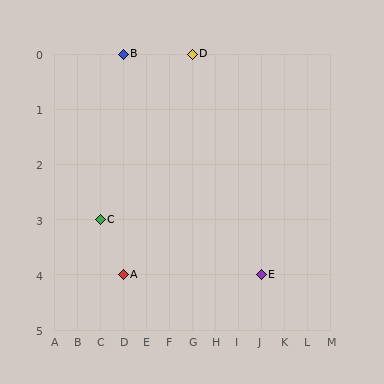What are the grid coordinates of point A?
Point A is at grid coordinates (D, 4).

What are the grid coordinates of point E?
Point E is at grid coordinates (J, 4).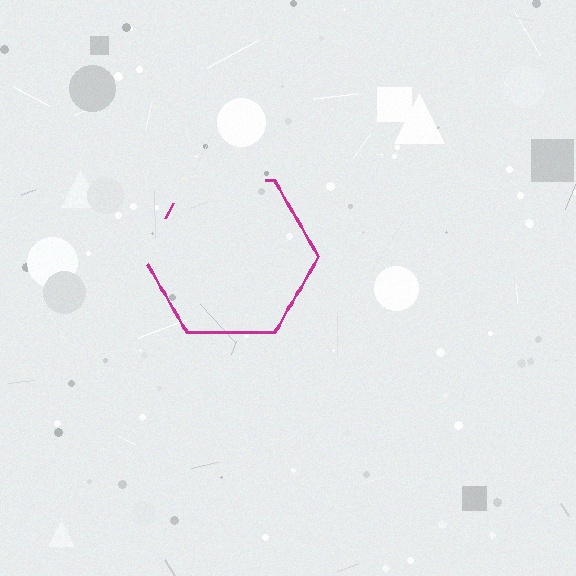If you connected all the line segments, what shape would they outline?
They would outline a hexagon.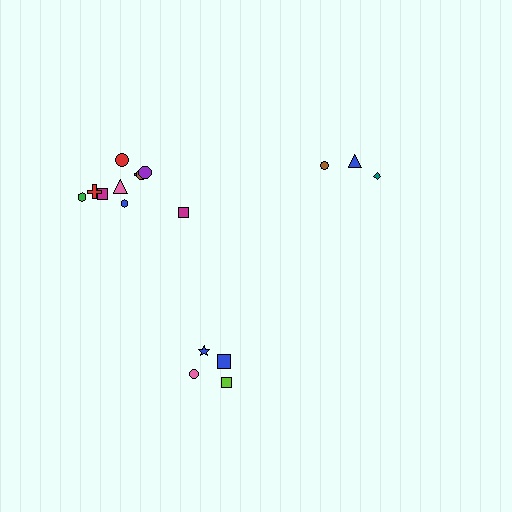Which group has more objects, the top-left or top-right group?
The top-left group.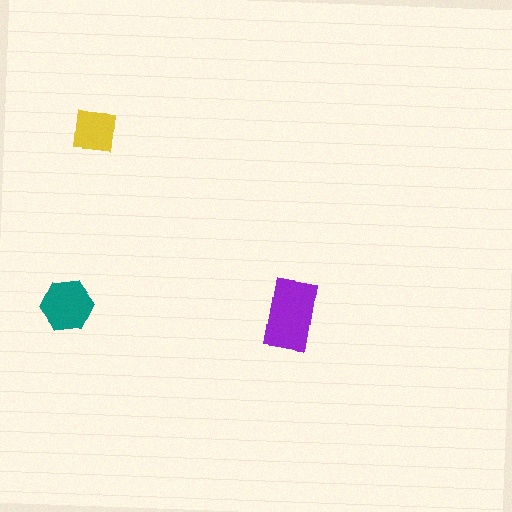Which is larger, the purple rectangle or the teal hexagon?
The purple rectangle.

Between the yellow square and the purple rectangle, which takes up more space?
The purple rectangle.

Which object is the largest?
The purple rectangle.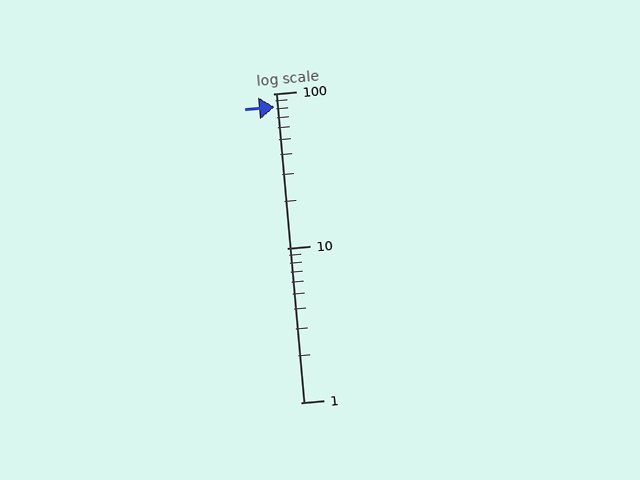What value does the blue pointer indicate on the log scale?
The pointer indicates approximately 82.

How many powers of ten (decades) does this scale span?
The scale spans 2 decades, from 1 to 100.